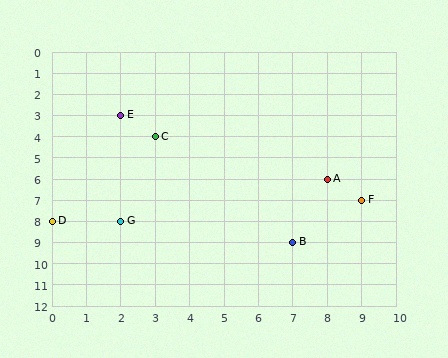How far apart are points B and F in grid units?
Points B and F are 2 columns and 2 rows apart (about 2.8 grid units diagonally).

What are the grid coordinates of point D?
Point D is at grid coordinates (0, 8).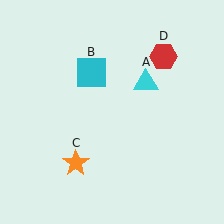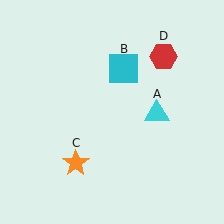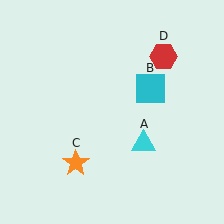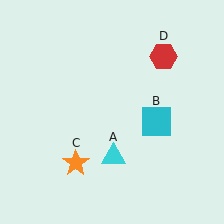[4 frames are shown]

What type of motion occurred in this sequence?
The cyan triangle (object A), cyan square (object B) rotated clockwise around the center of the scene.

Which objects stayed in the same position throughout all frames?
Orange star (object C) and red hexagon (object D) remained stationary.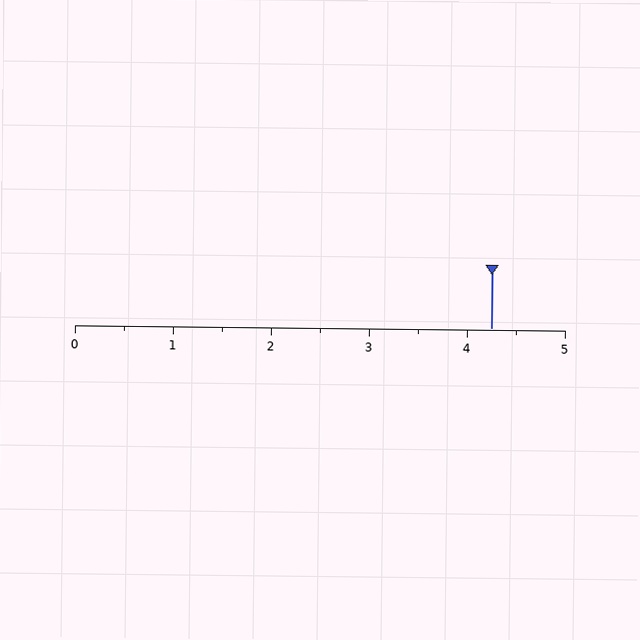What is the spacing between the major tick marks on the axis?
The major ticks are spaced 1 apart.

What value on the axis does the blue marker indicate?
The marker indicates approximately 4.2.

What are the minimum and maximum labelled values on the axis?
The axis runs from 0 to 5.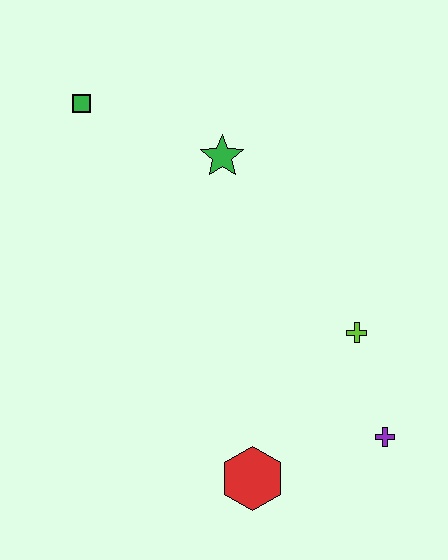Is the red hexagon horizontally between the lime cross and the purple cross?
No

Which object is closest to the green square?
The green star is closest to the green square.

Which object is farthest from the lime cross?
The green square is farthest from the lime cross.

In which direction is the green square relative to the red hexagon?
The green square is above the red hexagon.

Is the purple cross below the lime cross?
Yes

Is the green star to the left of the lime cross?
Yes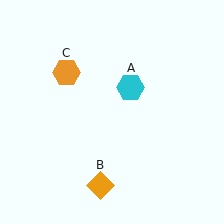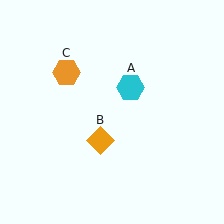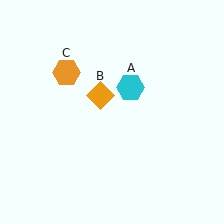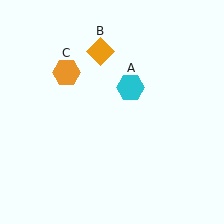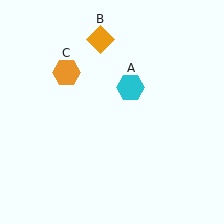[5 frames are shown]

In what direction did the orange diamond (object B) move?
The orange diamond (object B) moved up.